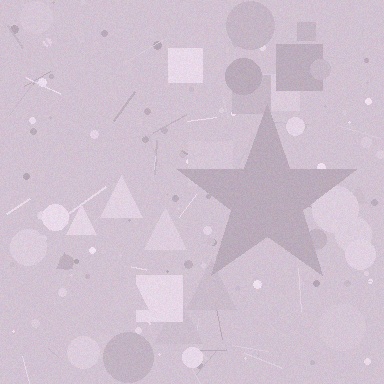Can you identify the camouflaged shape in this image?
The camouflaged shape is a star.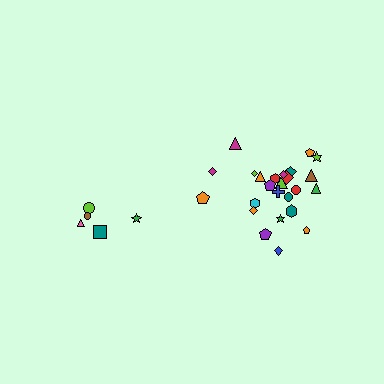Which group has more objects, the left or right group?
The right group.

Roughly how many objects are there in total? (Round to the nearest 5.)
Roughly 30 objects in total.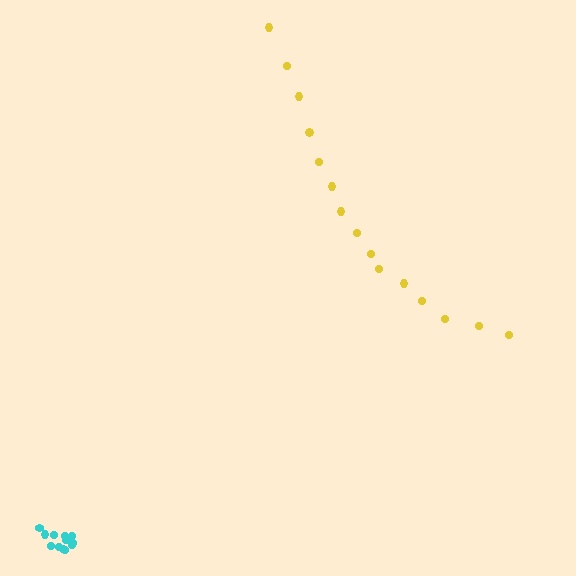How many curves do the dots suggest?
There are 2 distinct paths.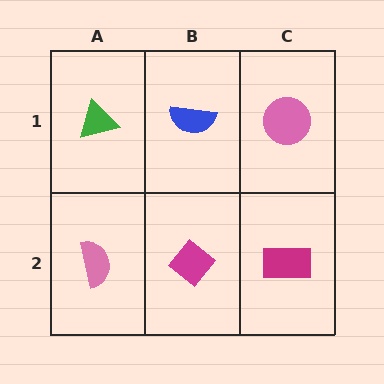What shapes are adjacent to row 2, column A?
A green triangle (row 1, column A), a magenta diamond (row 2, column B).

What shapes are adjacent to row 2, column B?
A blue semicircle (row 1, column B), a pink semicircle (row 2, column A), a magenta rectangle (row 2, column C).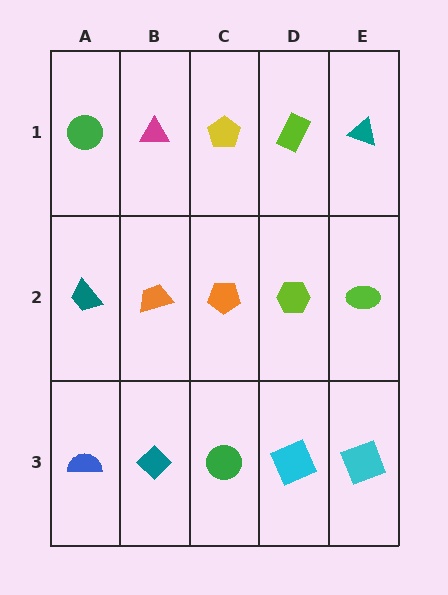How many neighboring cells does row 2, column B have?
4.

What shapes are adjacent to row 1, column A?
A teal trapezoid (row 2, column A), a magenta triangle (row 1, column B).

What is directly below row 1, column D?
A lime hexagon.